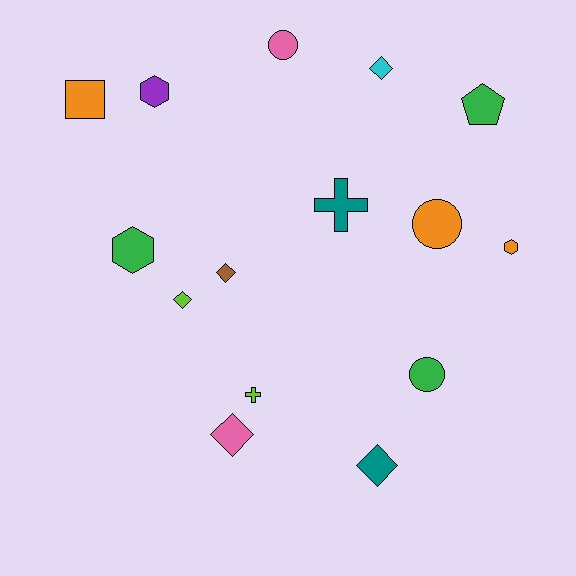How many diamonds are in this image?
There are 5 diamonds.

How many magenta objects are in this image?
There are no magenta objects.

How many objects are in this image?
There are 15 objects.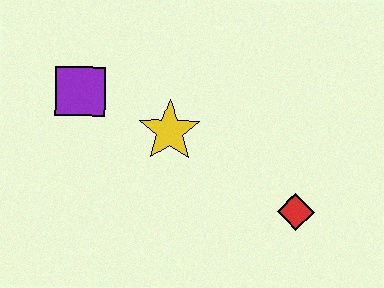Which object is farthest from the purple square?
The red diamond is farthest from the purple square.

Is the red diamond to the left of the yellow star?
No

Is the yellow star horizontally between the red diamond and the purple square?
Yes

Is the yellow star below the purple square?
Yes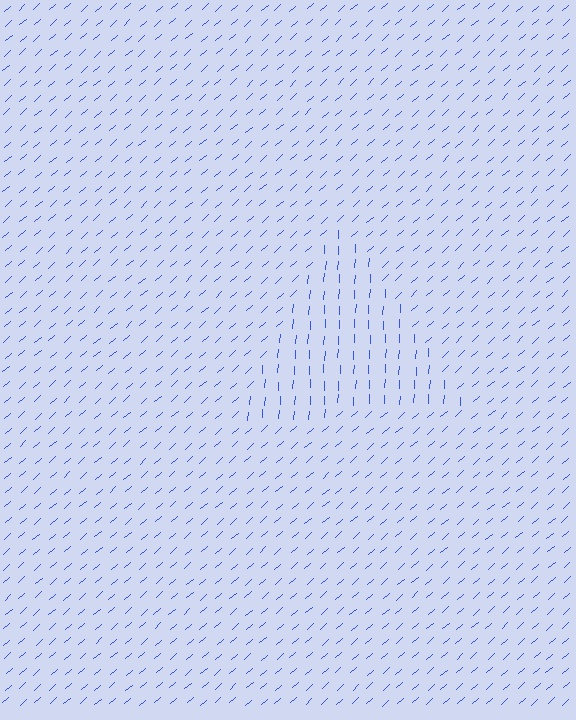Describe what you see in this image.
The image is filled with small blue line segments. A triangle region in the image has lines oriented differently from the surrounding lines, creating a visible texture boundary.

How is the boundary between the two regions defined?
The boundary is defined purely by a change in line orientation (approximately 45 degrees difference). All lines are the same color and thickness.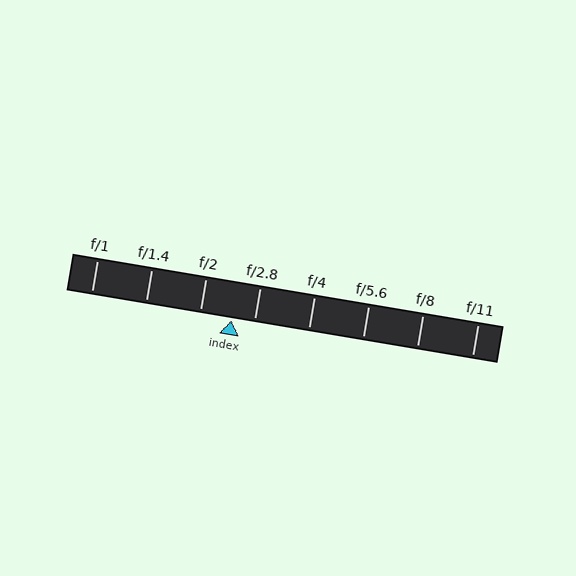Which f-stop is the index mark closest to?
The index mark is closest to f/2.8.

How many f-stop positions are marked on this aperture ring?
There are 8 f-stop positions marked.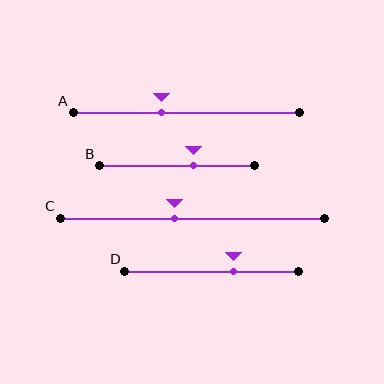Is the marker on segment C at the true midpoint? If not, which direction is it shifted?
No, the marker on segment C is shifted to the left by about 6% of the segment length.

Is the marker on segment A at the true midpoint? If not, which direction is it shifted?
No, the marker on segment A is shifted to the left by about 11% of the segment length.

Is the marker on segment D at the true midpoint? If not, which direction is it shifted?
No, the marker on segment D is shifted to the right by about 13% of the segment length.